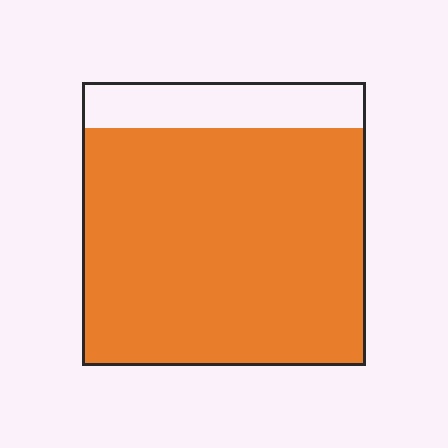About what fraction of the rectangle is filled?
About five sixths (5/6).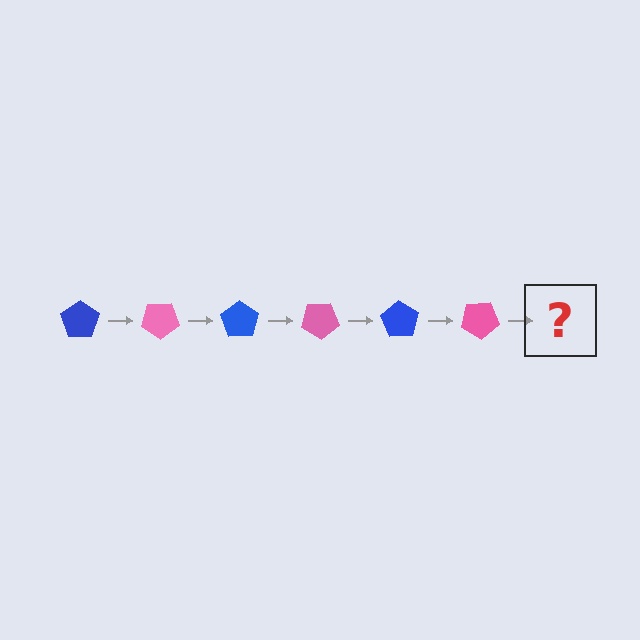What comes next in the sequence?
The next element should be a blue pentagon, rotated 210 degrees from the start.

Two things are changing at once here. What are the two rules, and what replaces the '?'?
The two rules are that it rotates 35 degrees each step and the color cycles through blue and pink. The '?' should be a blue pentagon, rotated 210 degrees from the start.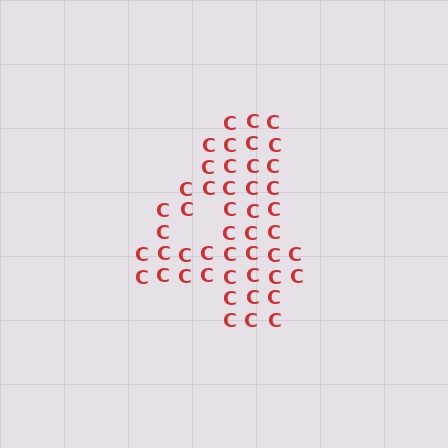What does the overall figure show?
The overall figure shows the digit 4.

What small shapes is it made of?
It is made of small letter C's.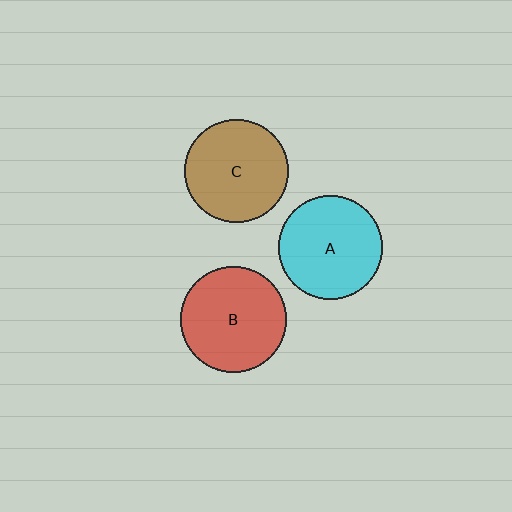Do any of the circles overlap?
No, none of the circles overlap.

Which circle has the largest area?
Circle B (red).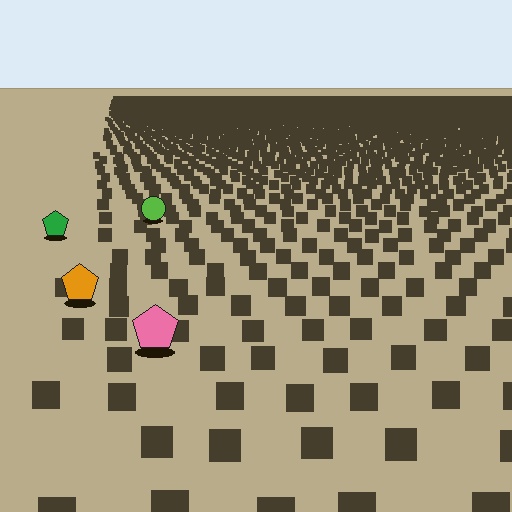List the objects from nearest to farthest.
From nearest to farthest: the pink pentagon, the orange pentagon, the green pentagon, the lime circle.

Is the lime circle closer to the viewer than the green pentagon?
No. The green pentagon is closer — you can tell from the texture gradient: the ground texture is coarser near it.